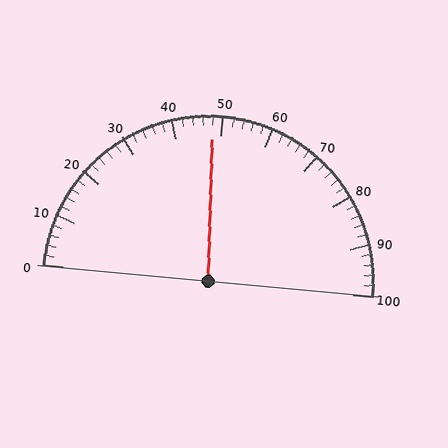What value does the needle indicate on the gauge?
The needle indicates approximately 48.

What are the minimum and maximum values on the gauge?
The gauge ranges from 0 to 100.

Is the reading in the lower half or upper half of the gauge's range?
The reading is in the lower half of the range (0 to 100).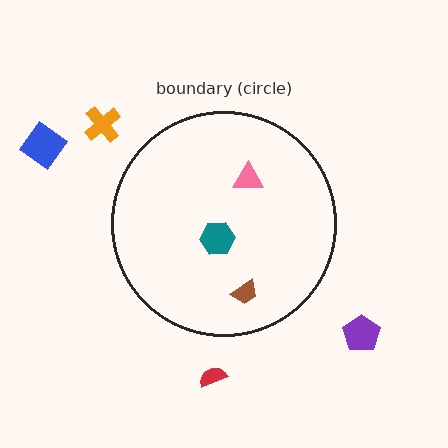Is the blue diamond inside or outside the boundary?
Outside.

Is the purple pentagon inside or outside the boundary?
Outside.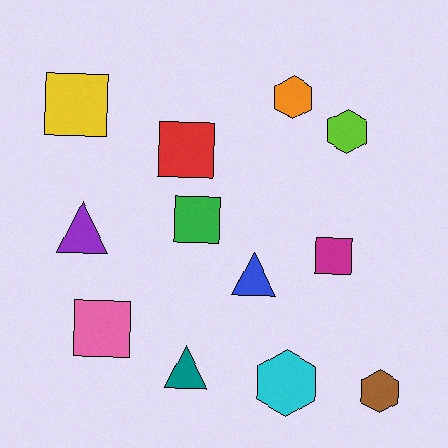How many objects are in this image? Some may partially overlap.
There are 12 objects.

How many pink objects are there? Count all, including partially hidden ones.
There is 1 pink object.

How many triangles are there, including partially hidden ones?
There are 3 triangles.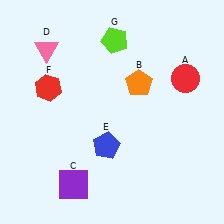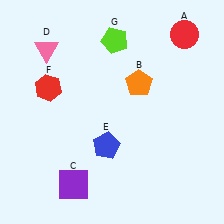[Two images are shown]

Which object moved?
The red circle (A) moved up.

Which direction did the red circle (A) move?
The red circle (A) moved up.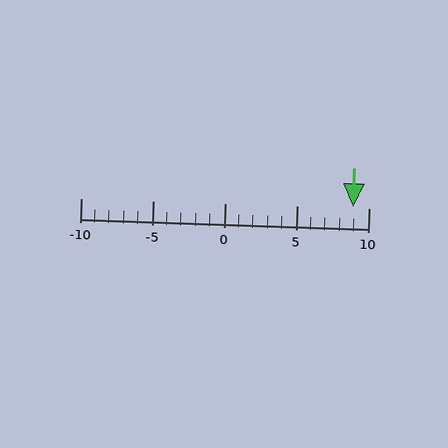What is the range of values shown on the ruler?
The ruler shows values from -10 to 10.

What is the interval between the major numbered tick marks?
The major tick marks are spaced 5 units apart.